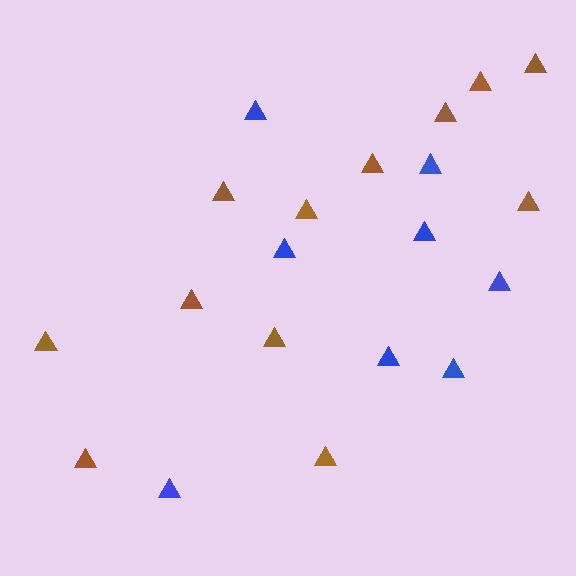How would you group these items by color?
There are 2 groups: one group of brown triangles (12) and one group of blue triangles (8).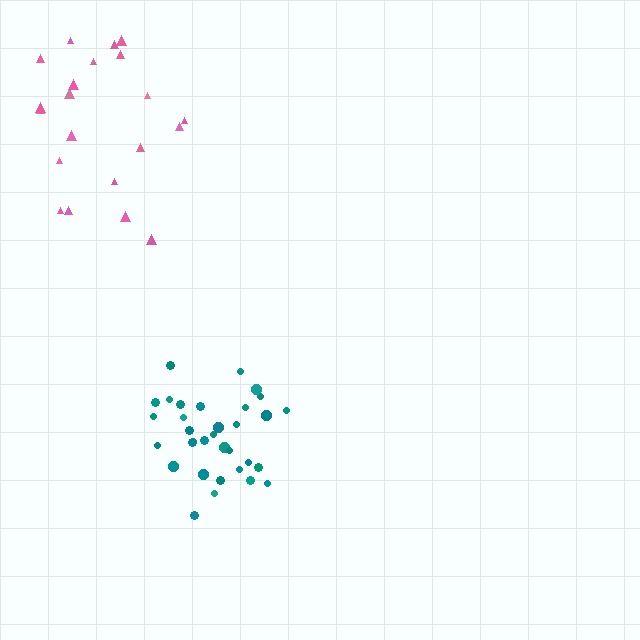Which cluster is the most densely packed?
Teal.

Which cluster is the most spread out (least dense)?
Pink.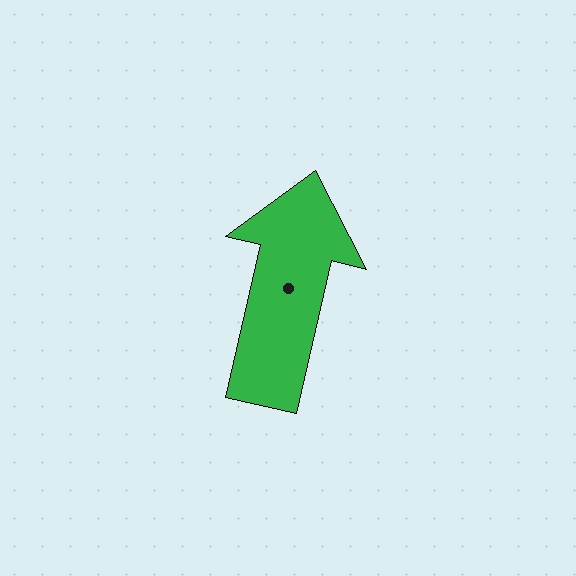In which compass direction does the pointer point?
North.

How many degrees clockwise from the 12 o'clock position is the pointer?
Approximately 13 degrees.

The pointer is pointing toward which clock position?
Roughly 12 o'clock.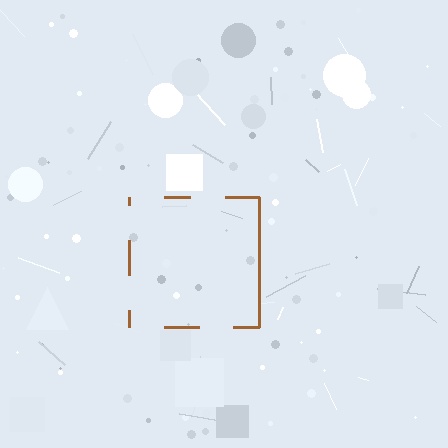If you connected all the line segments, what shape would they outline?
They would outline a square.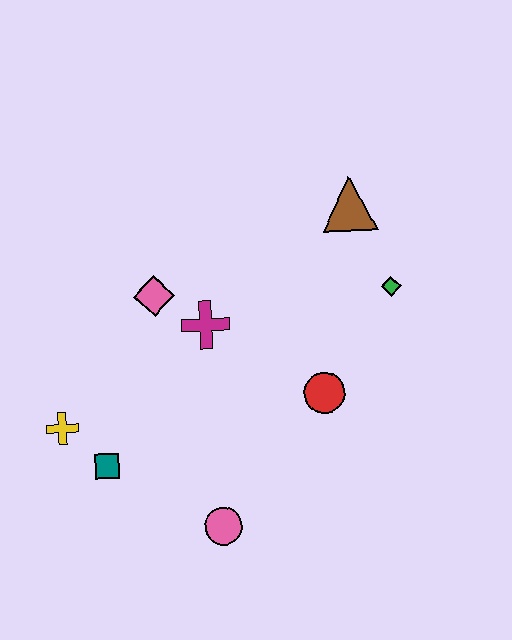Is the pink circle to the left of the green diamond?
Yes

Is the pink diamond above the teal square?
Yes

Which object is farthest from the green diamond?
The yellow cross is farthest from the green diamond.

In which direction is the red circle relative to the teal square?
The red circle is to the right of the teal square.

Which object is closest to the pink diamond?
The magenta cross is closest to the pink diamond.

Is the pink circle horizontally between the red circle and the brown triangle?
No